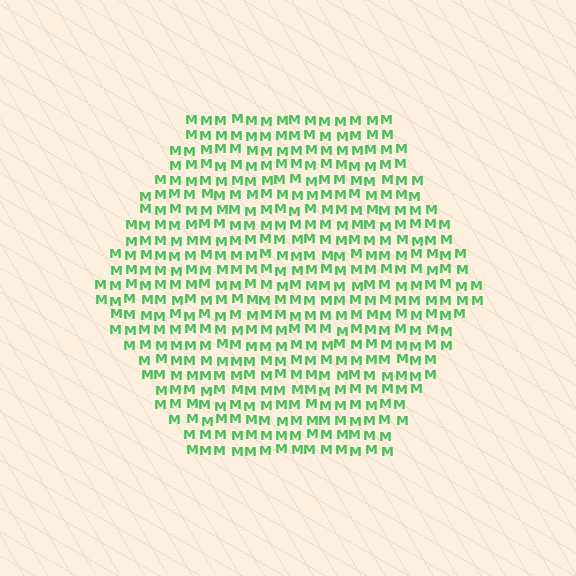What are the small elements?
The small elements are letter M's.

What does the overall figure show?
The overall figure shows a hexagon.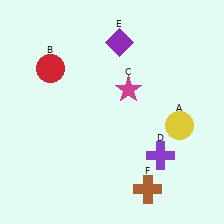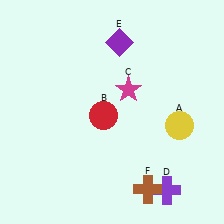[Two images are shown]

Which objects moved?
The objects that moved are: the red circle (B), the purple cross (D).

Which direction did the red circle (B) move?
The red circle (B) moved right.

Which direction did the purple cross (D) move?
The purple cross (D) moved down.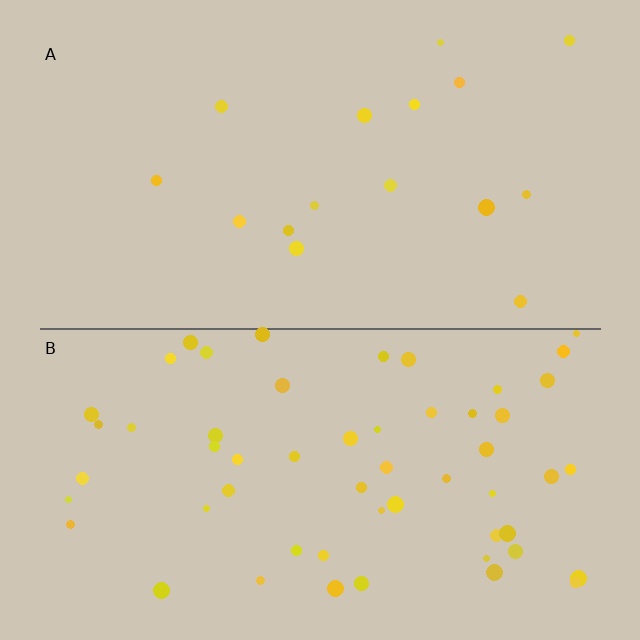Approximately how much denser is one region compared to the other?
Approximately 3.6× — region B over region A.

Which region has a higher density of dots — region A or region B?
B (the bottom).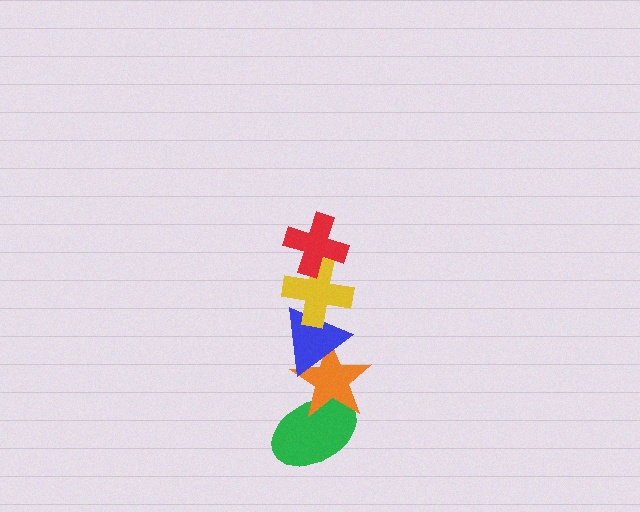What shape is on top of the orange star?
The blue triangle is on top of the orange star.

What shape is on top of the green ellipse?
The orange star is on top of the green ellipse.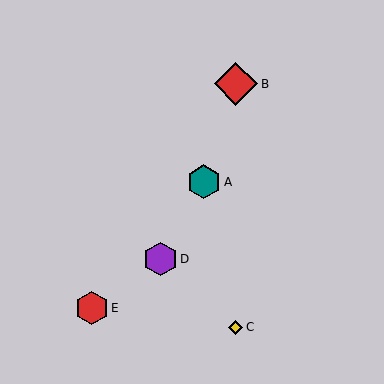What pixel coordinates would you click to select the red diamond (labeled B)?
Click at (236, 84) to select the red diamond B.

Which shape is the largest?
The red diamond (labeled B) is the largest.